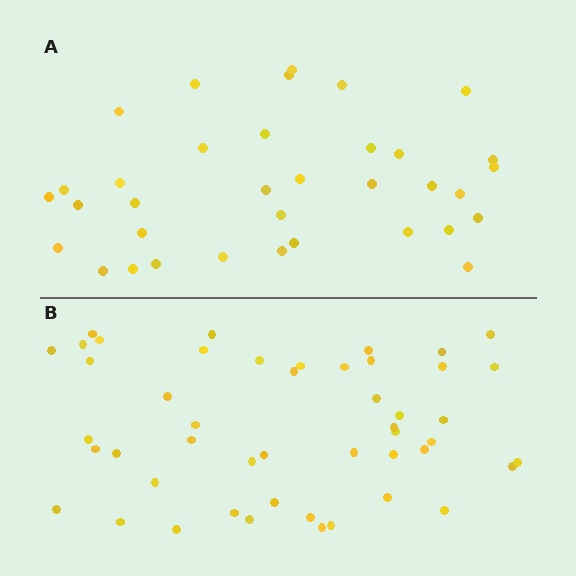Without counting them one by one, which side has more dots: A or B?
Region B (the bottom region) has more dots.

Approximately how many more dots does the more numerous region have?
Region B has approximately 15 more dots than region A.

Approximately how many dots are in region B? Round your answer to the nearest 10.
About 50 dots. (The exact count is 48, which rounds to 50.)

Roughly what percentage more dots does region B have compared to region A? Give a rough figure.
About 35% more.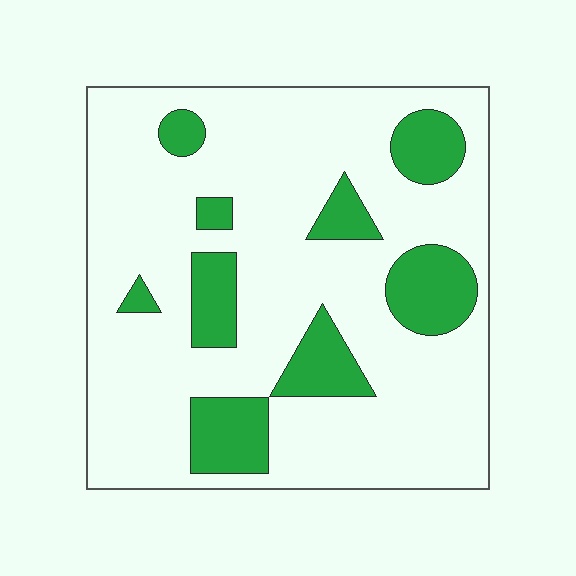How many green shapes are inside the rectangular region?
9.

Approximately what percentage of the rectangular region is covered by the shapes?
Approximately 20%.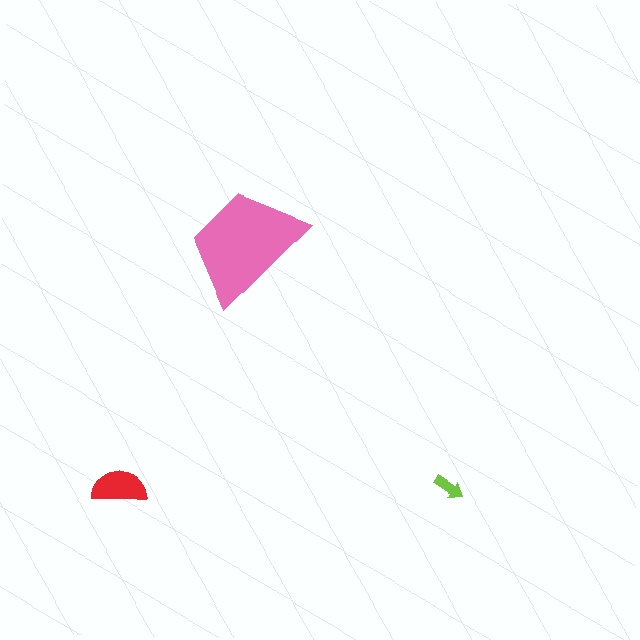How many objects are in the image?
There are 3 objects in the image.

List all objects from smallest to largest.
The lime arrow, the red semicircle, the pink trapezoid.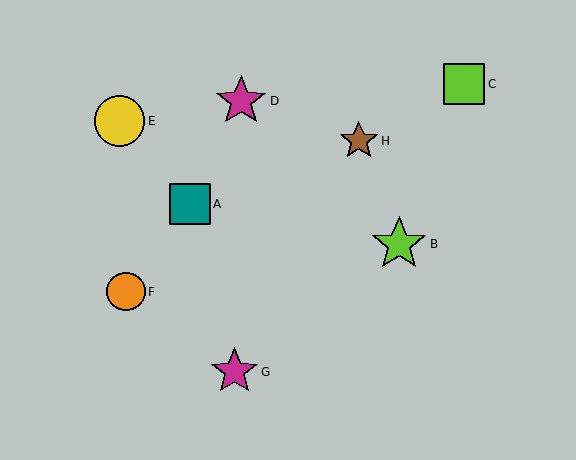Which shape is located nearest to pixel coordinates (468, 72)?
The lime square (labeled C) at (464, 84) is nearest to that location.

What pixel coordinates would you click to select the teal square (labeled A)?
Click at (190, 204) to select the teal square A.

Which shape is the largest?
The lime star (labeled B) is the largest.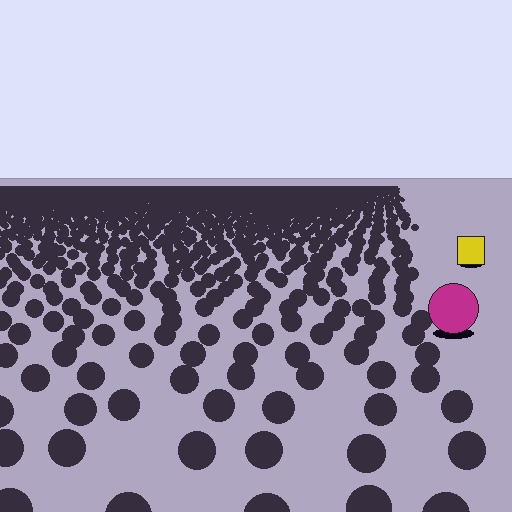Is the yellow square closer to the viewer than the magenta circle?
No. The magenta circle is closer — you can tell from the texture gradient: the ground texture is coarser near it.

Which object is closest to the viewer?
The magenta circle is closest. The texture marks near it are larger and more spread out.